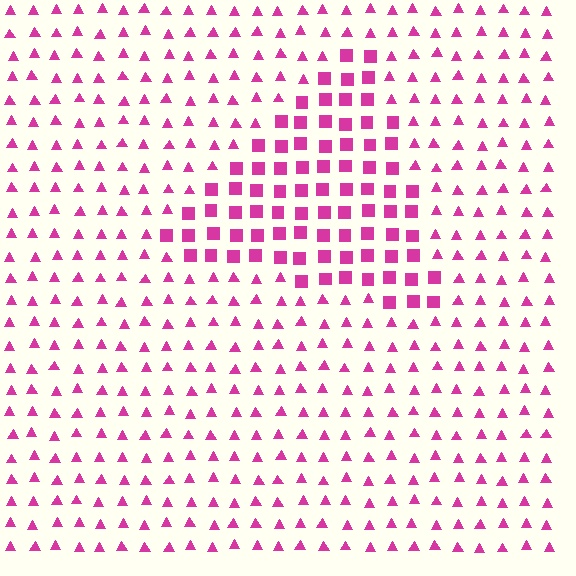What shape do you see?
I see a triangle.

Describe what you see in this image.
The image is filled with small magenta elements arranged in a uniform grid. A triangle-shaped region contains squares, while the surrounding area contains triangles. The boundary is defined purely by the change in element shape.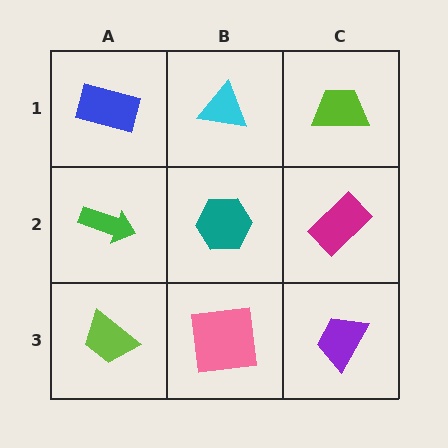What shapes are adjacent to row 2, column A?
A blue rectangle (row 1, column A), a lime trapezoid (row 3, column A), a teal hexagon (row 2, column B).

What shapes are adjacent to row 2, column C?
A lime trapezoid (row 1, column C), a purple trapezoid (row 3, column C), a teal hexagon (row 2, column B).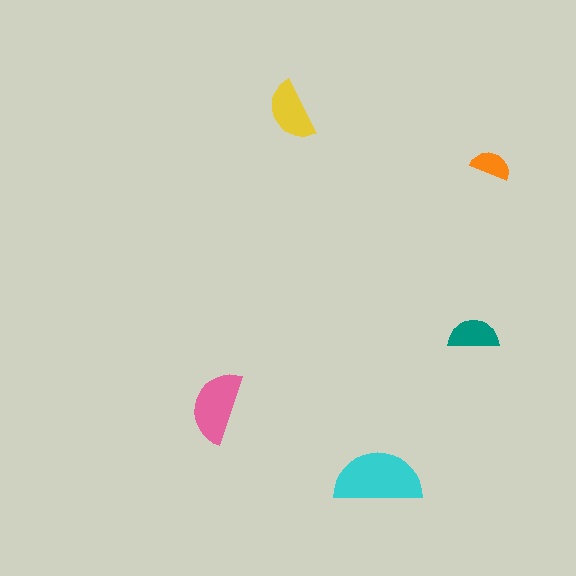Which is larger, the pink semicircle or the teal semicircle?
The pink one.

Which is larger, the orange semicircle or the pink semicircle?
The pink one.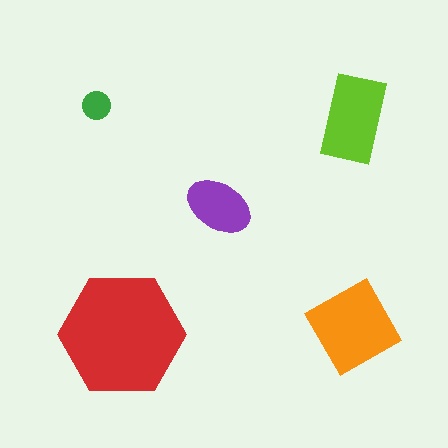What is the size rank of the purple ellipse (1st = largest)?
4th.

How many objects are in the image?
There are 5 objects in the image.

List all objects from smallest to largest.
The green circle, the purple ellipse, the lime rectangle, the orange diamond, the red hexagon.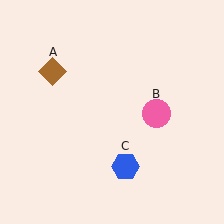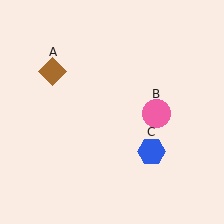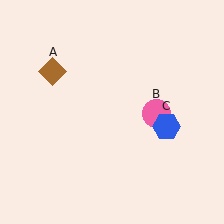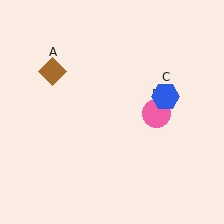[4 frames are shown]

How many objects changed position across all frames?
1 object changed position: blue hexagon (object C).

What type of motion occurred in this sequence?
The blue hexagon (object C) rotated counterclockwise around the center of the scene.